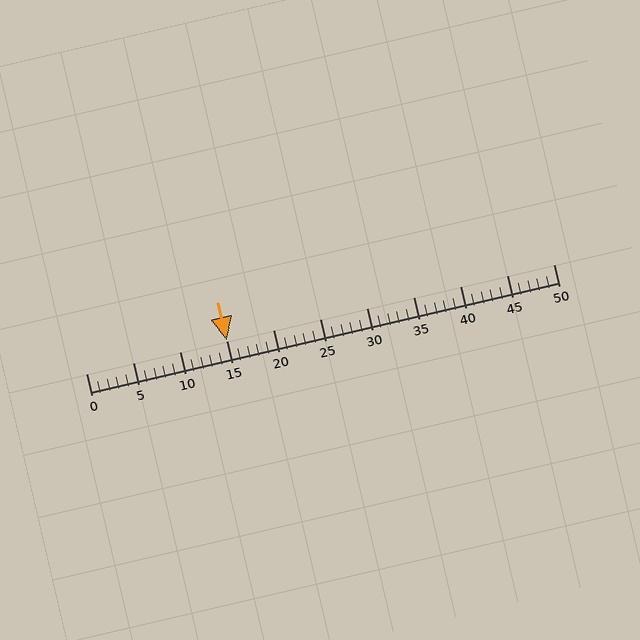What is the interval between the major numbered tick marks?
The major tick marks are spaced 5 units apart.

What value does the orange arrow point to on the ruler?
The orange arrow points to approximately 15.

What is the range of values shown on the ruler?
The ruler shows values from 0 to 50.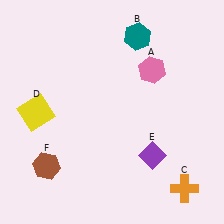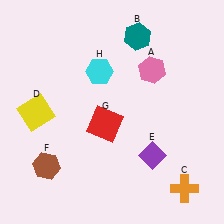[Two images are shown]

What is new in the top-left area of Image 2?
A cyan hexagon (H) was added in the top-left area of Image 2.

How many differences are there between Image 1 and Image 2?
There are 2 differences between the two images.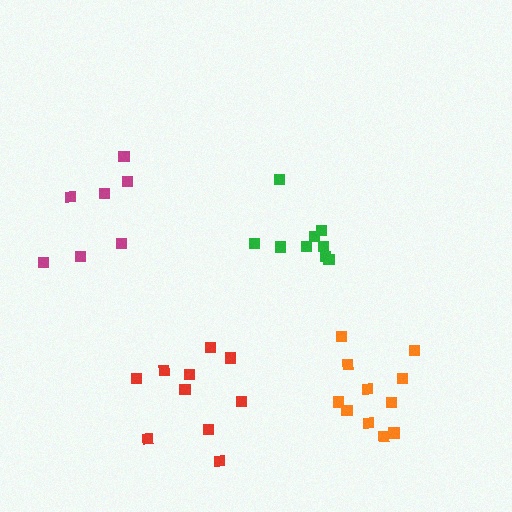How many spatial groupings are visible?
There are 4 spatial groupings.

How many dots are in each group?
Group 1: 7 dots, Group 2: 9 dots, Group 3: 10 dots, Group 4: 11 dots (37 total).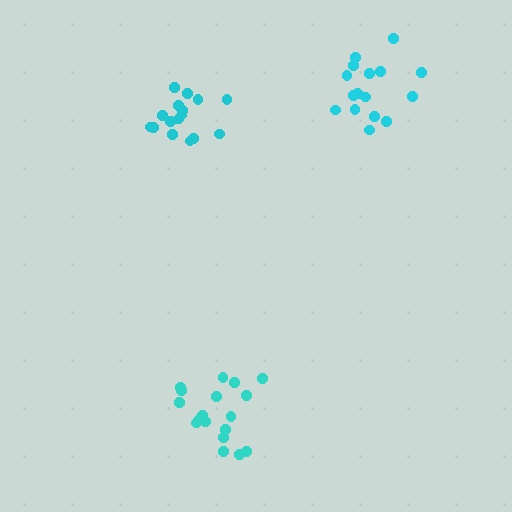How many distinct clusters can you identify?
There are 3 distinct clusters.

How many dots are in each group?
Group 1: 16 dots, Group 2: 16 dots, Group 3: 18 dots (50 total).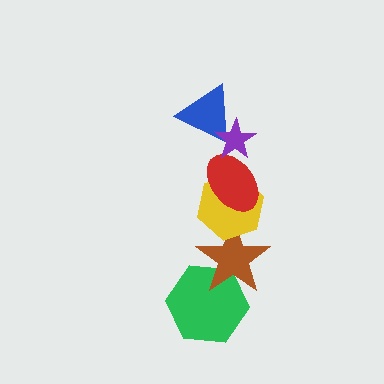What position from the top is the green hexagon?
The green hexagon is 6th from the top.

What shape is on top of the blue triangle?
The purple star is on top of the blue triangle.